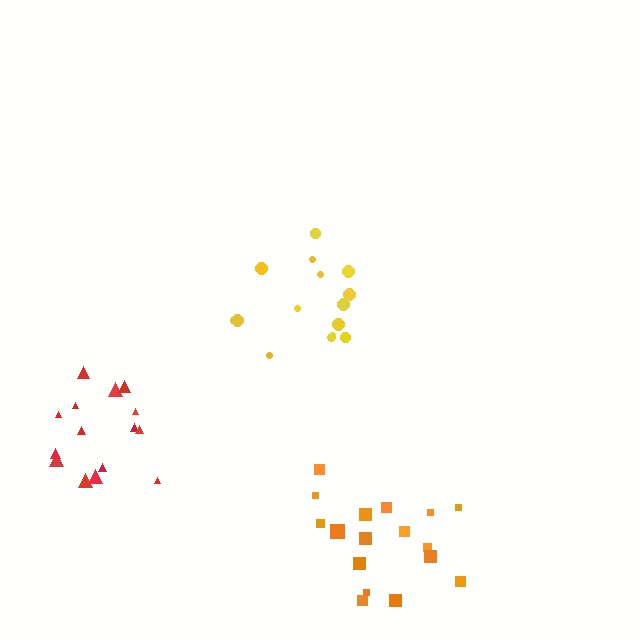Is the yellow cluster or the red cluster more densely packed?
Yellow.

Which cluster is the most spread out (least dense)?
Red.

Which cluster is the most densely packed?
Orange.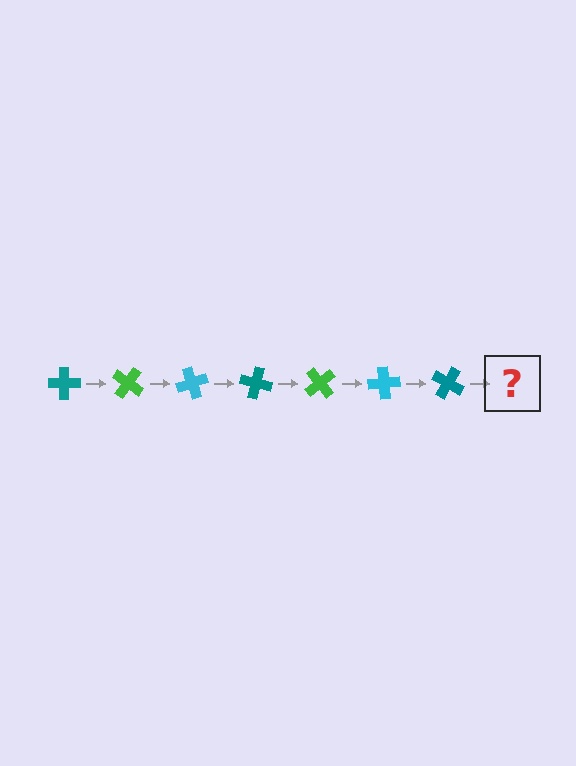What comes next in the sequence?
The next element should be a green cross, rotated 245 degrees from the start.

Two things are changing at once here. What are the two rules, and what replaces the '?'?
The two rules are that it rotates 35 degrees each step and the color cycles through teal, green, and cyan. The '?' should be a green cross, rotated 245 degrees from the start.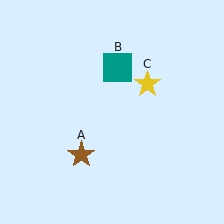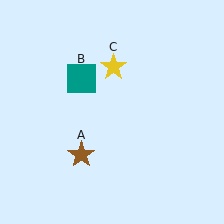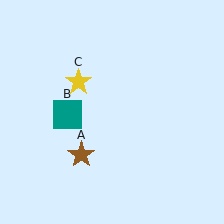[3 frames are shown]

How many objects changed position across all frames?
2 objects changed position: teal square (object B), yellow star (object C).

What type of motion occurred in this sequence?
The teal square (object B), yellow star (object C) rotated counterclockwise around the center of the scene.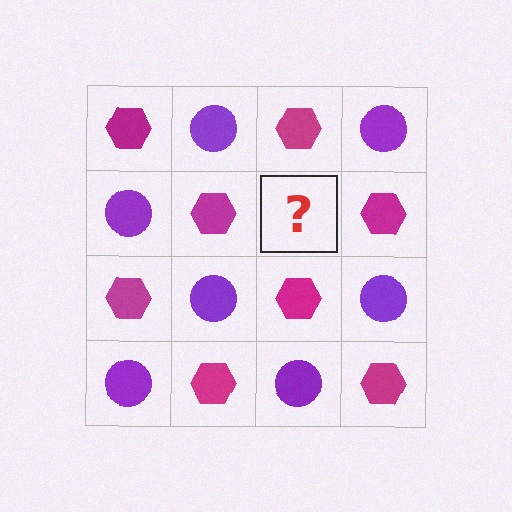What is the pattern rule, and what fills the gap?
The rule is that it alternates magenta hexagon and purple circle in a checkerboard pattern. The gap should be filled with a purple circle.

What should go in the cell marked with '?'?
The missing cell should contain a purple circle.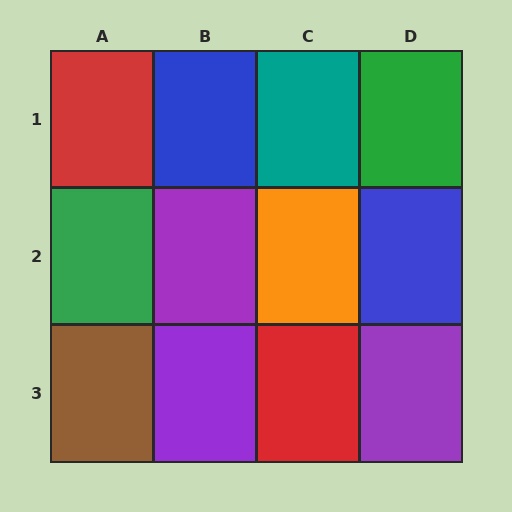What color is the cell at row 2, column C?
Orange.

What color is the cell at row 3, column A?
Brown.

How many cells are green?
2 cells are green.